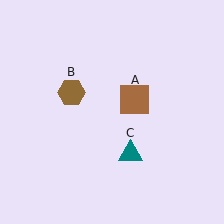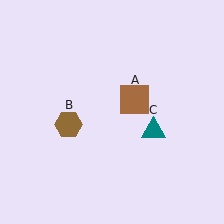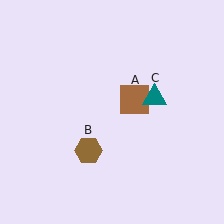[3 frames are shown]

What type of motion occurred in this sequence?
The brown hexagon (object B), teal triangle (object C) rotated counterclockwise around the center of the scene.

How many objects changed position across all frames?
2 objects changed position: brown hexagon (object B), teal triangle (object C).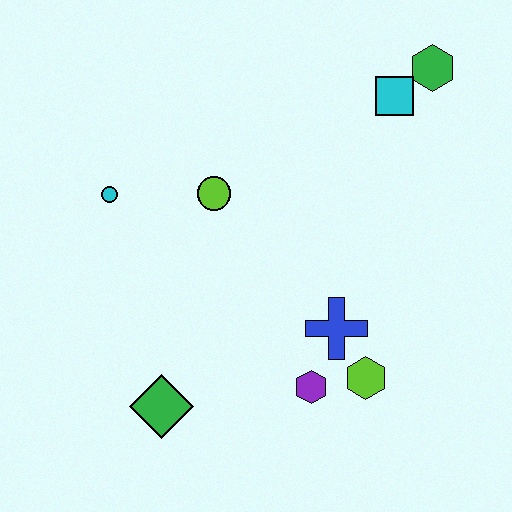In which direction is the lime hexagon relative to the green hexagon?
The lime hexagon is below the green hexagon.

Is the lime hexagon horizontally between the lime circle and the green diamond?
No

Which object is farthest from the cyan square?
The green diamond is farthest from the cyan square.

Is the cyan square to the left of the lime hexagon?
No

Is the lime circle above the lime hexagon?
Yes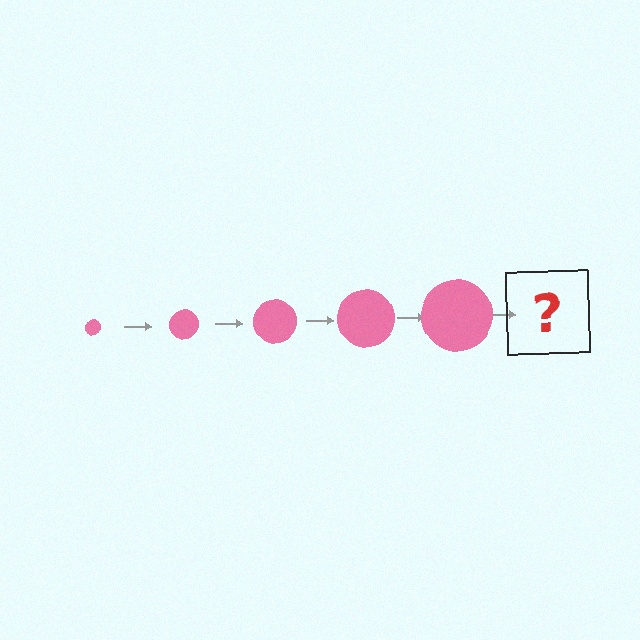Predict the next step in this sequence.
The next step is a pink circle, larger than the previous one.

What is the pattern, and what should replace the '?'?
The pattern is that the circle gets progressively larger each step. The '?' should be a pink circle, larger than the previous one.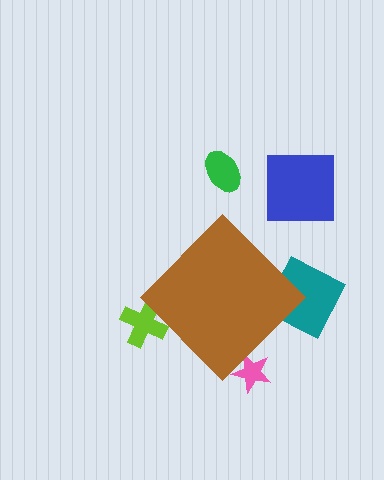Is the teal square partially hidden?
Yes, the teal square is partially hidden behind the brown diamond.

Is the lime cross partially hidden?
Yes, the lime cross is partially hidden behind the brown diamond.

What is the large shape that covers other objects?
A brown diamond.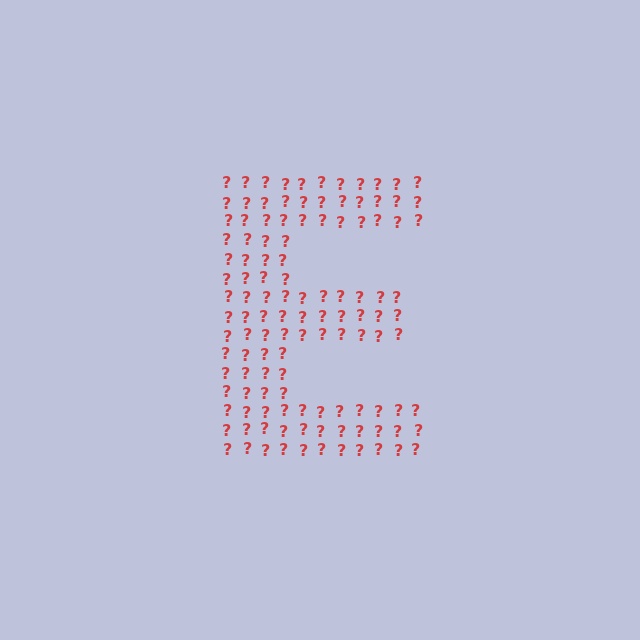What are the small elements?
The small elements are question marks.